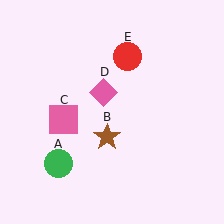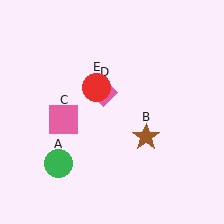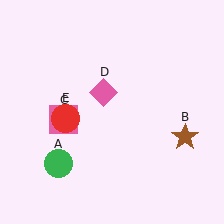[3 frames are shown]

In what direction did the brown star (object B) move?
The brown star (object B) moved right.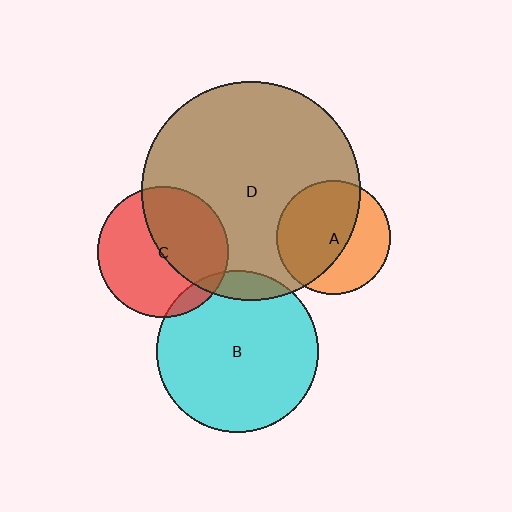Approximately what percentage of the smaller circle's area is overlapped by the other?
Approximately 10%.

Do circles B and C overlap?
Yes.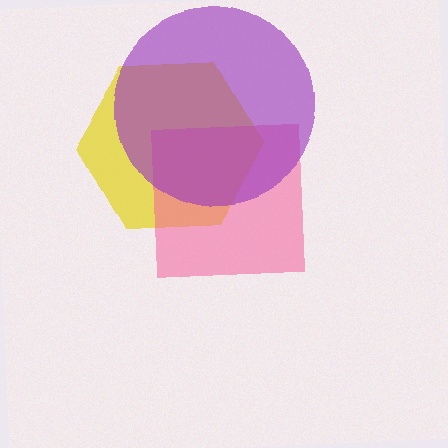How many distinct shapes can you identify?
There are 3 distinct shapes: a yellow hexagon, a pink square, a purple circle.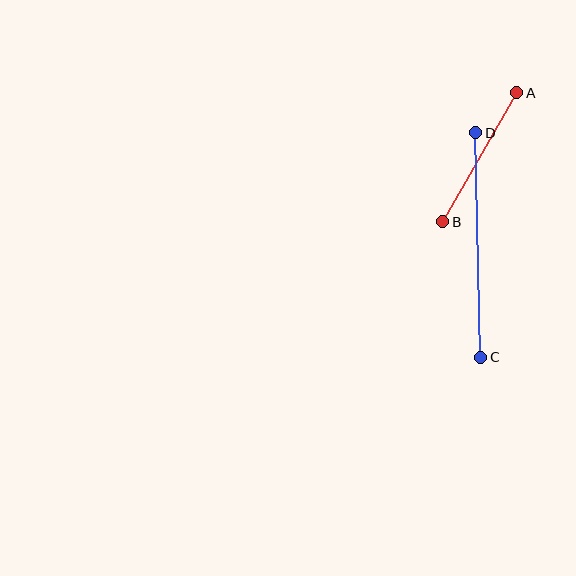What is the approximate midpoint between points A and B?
The midpoint is at approximately (480, 157) pixels.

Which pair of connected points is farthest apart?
Points C and D are farthest apart.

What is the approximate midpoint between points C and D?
The midpoint is at approximately (478, 245) pixels.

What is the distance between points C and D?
The distance is approximately 225 pixels.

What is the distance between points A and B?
The distance is approximately 149 pixels.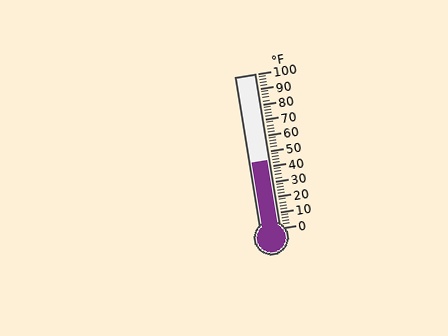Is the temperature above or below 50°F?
The temperature is below 50°F.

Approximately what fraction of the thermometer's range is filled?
The thermometer is filled to approximately 45% of its range.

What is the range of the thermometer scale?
The thermometer scale ranges from 0°F to 100°F.